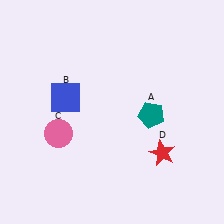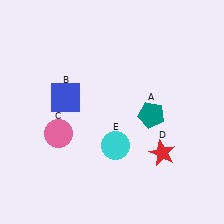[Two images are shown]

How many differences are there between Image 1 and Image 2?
There is 1 difference between the two images.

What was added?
A cyan circle (E) was added in Image 2.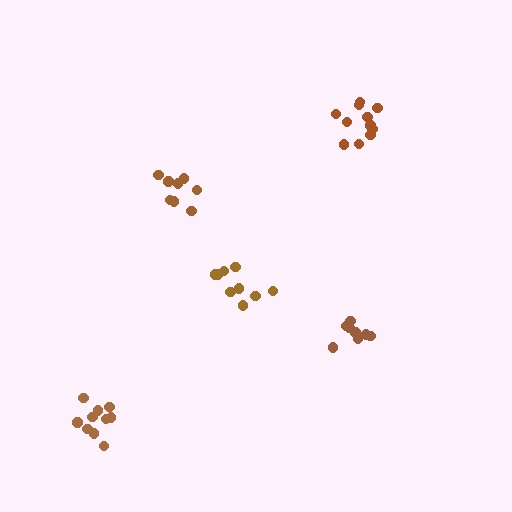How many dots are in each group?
Group 1: 9 dots, Group 2: 8 dots, Group 3: 11 dots, Group 4: 10 dots, Group 5: 8 dots (46 total).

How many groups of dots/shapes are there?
There are 5 groups.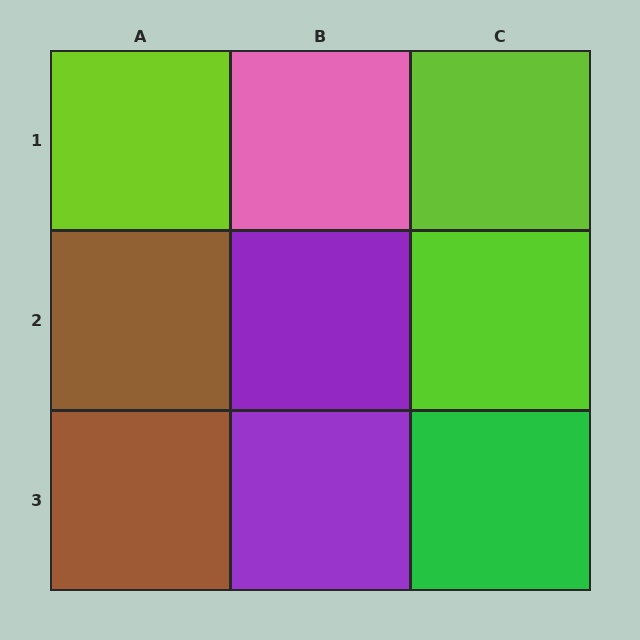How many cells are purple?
2 cells are purple.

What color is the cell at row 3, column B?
Purple.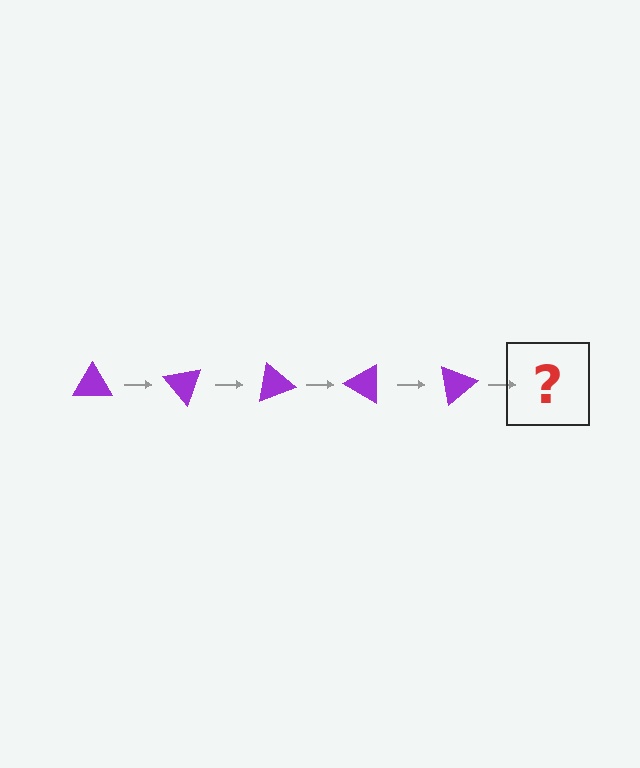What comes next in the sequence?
The next element should be a purple triangle rotated 250 degrees.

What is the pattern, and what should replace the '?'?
The pattern is that the triangle rotates 50 degrees each step. The '?' should be a purple triangle rotated 250 degrees.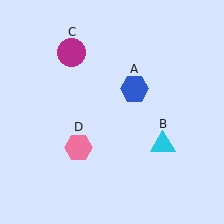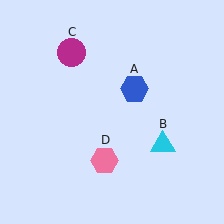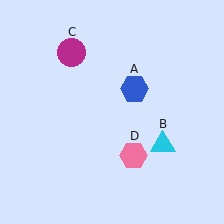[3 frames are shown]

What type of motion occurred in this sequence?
The pink hexagon (object D) rotated counterclockwise around the center of the scene.